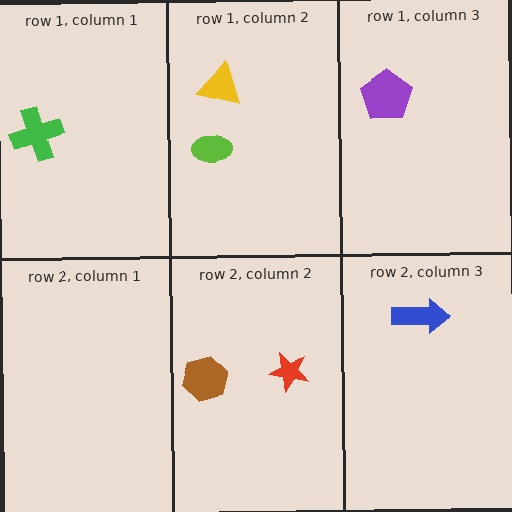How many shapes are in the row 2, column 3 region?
1.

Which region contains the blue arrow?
The row 2, column 3 region.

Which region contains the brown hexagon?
The row 2, column 2 region.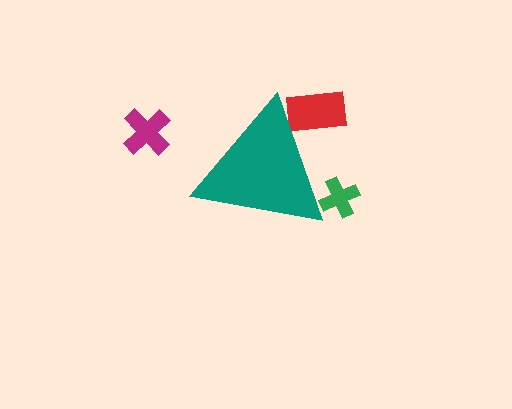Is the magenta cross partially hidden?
No, the magenta cross is fully visible.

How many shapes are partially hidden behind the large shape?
2 shapes are partially hidden.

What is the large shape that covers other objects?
A teal triangle.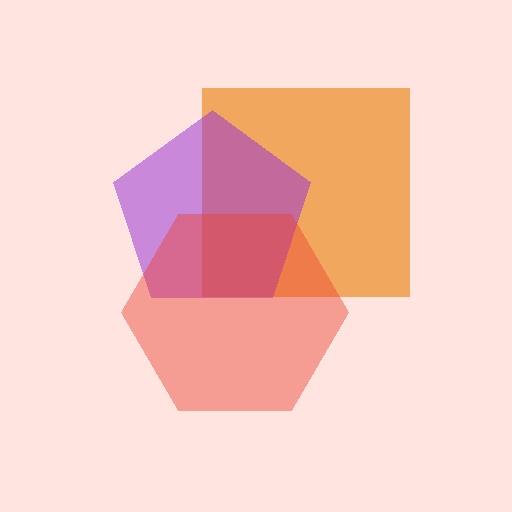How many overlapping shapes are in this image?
There are 3 overlapping shapes in the image.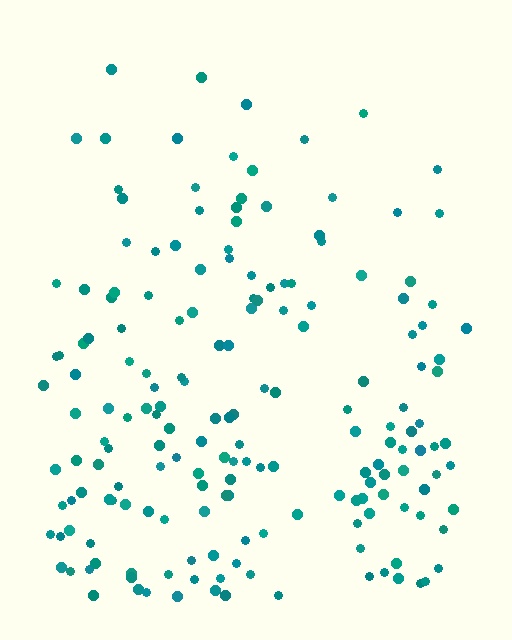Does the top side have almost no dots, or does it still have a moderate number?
Still a moderate number, just noticeably fewer than the bottom.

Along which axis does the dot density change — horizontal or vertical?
Vertical.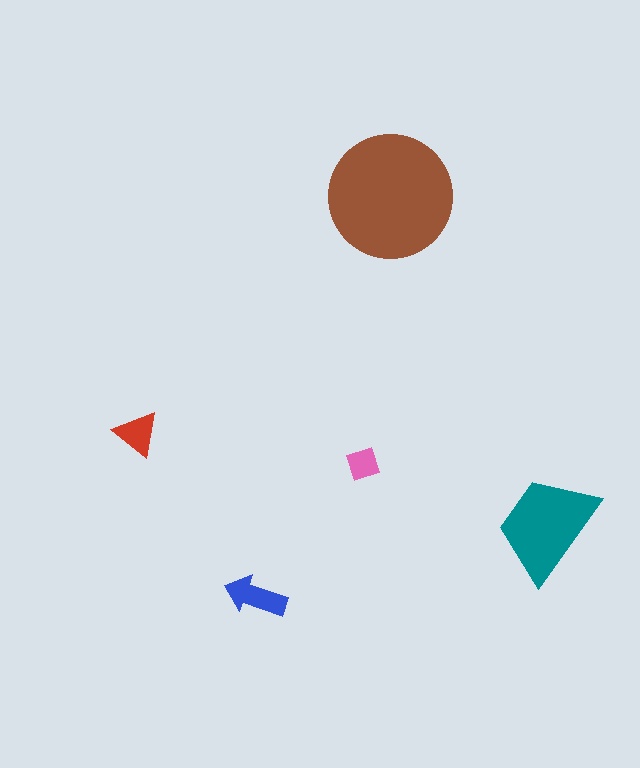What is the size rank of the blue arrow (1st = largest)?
3rd.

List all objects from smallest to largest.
The pink square, the red triangle, the blue arrow, the teal trapezoid, the brown circle.